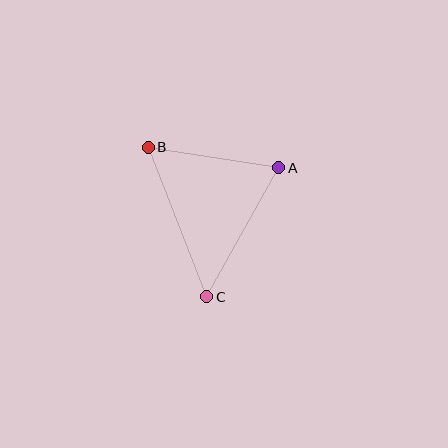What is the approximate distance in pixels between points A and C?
The distance between A and C is approximately 148 pixels.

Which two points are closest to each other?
Points A and B are closest to each other.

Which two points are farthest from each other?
Points B and C are farthest from each other.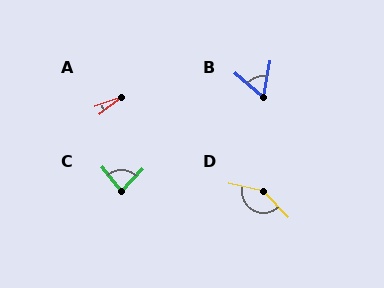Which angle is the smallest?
A, at approximately 18 degrees.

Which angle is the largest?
D, at approximately 146 degrees.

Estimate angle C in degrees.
Approximately 83 degrees.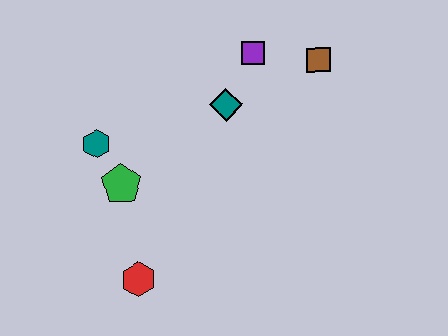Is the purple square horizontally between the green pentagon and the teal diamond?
No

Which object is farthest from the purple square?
The red hexagon is farthest from the purple square.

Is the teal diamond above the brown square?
No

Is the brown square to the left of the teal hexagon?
No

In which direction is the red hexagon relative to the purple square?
The red hexagon is below the purple square.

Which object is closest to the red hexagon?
The green pentagon is closest to the red hexagon.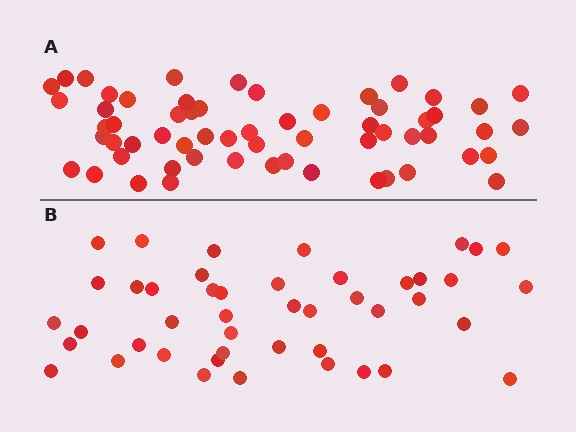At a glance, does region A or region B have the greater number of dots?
Region A (the top region) has more dots.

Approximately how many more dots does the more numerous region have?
Region A has approximately 15 more dots than region B.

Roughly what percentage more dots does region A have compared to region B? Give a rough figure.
About 35% more.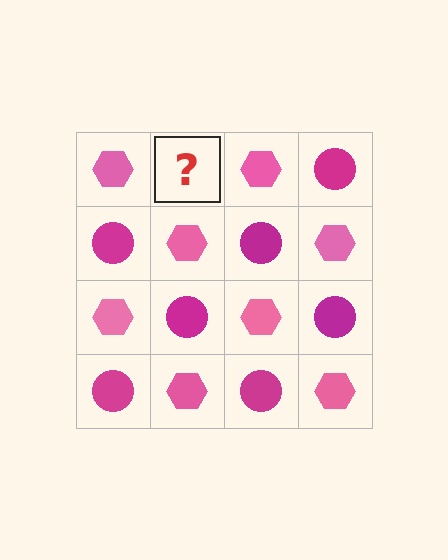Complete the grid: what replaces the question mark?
The question mark should be replaced with a magenta circle.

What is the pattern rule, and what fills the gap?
The rule is that it alternates pink hexagon and magenta circle in a checkerboard pattern. The gap should be filled with a magenta circle.